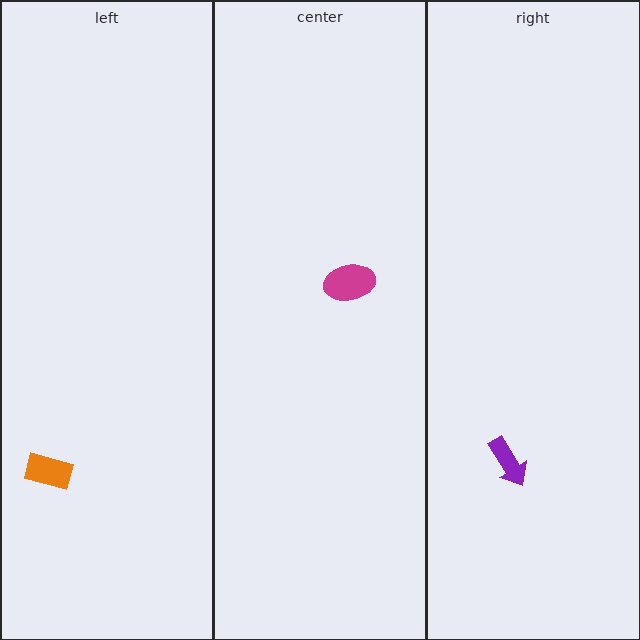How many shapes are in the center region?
1.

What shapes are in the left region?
The orange rectangle.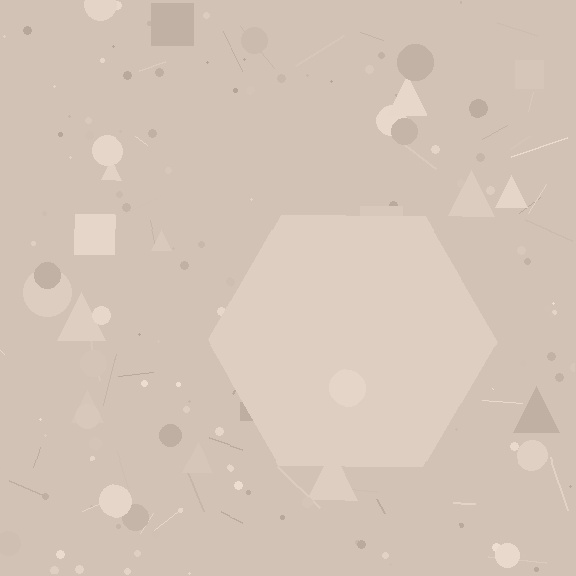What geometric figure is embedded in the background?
A hexagon is embedded in the background.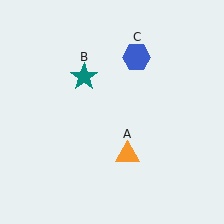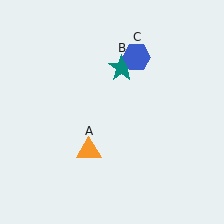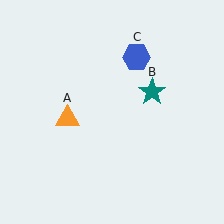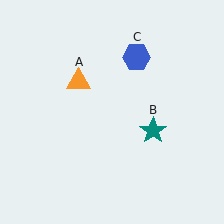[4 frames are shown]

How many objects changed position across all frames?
2 objects changed position: orange triangle (object A), teal star (object B).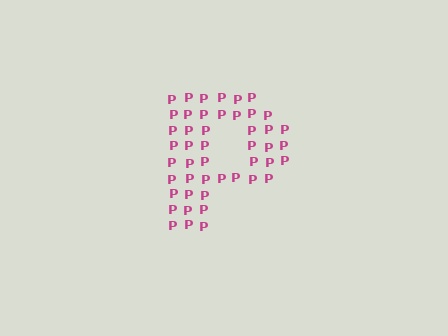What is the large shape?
The large shape is the letter P.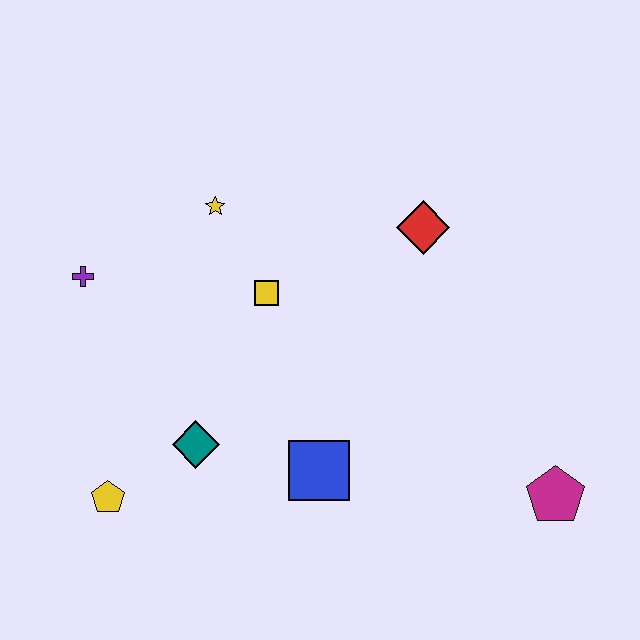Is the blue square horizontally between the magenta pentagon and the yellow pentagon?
Yes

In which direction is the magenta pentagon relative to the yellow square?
The magenta pentagon is to the right of the yellow square.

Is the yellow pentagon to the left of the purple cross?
No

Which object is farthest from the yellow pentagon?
The magenta pentagon is farthest from the yellow pentagon.